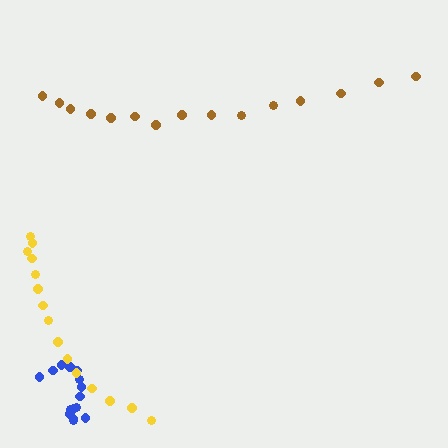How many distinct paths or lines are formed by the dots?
There are 3 distinct paths.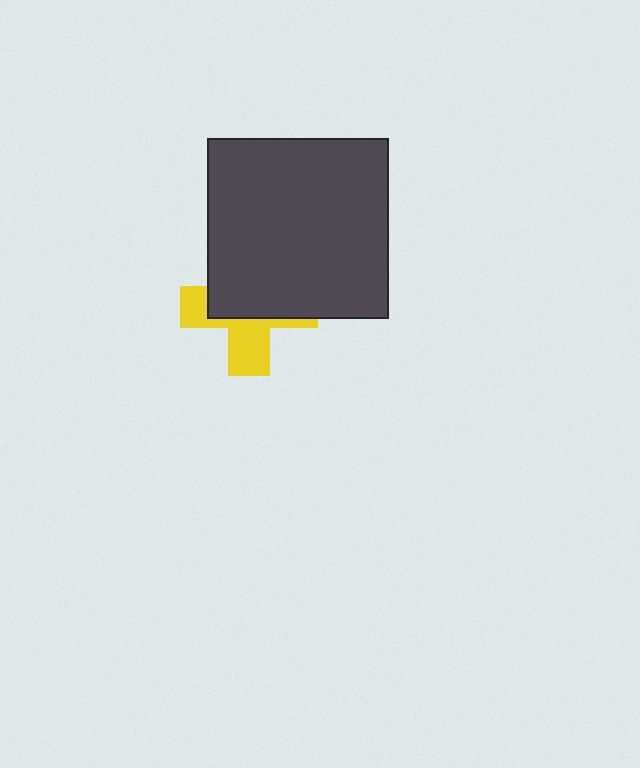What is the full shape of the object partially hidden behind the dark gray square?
The partially hidden object is a yellow cross.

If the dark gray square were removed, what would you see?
You would see the complete yellow cross.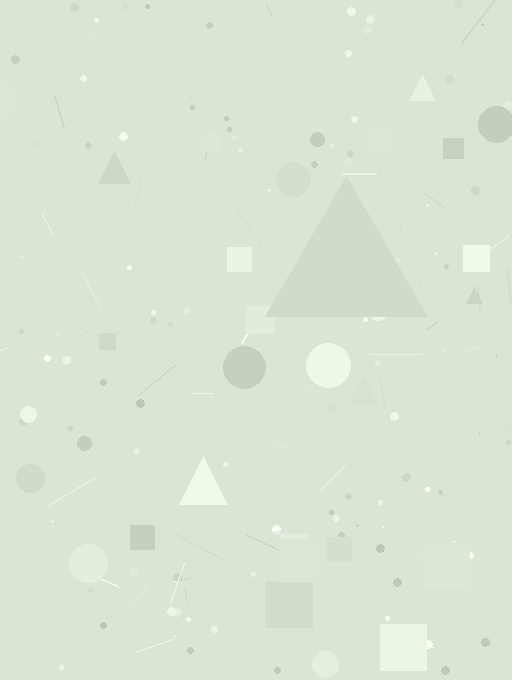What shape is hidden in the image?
A triangle is hidden in the image.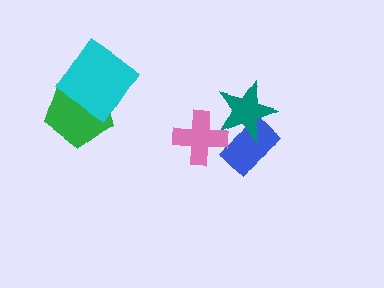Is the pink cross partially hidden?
No, no other shape covers it.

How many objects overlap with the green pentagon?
1 object overlaps with the green pentagon.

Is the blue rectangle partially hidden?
Yes, it is partially covered by another shape.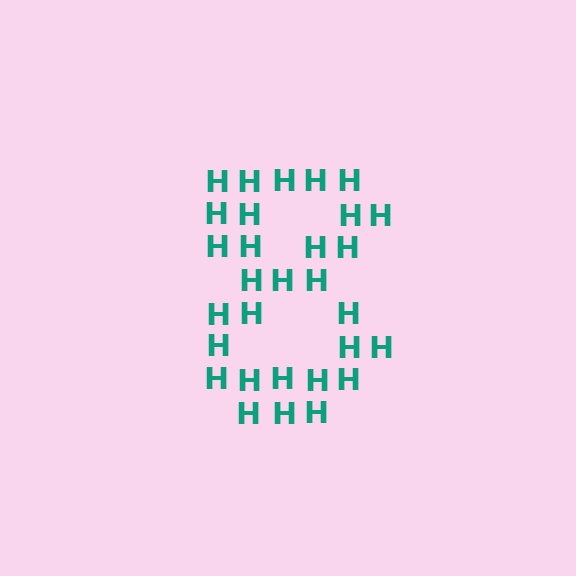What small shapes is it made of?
It is made of small letter H's.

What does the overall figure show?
The overall figure shows the digit 8.